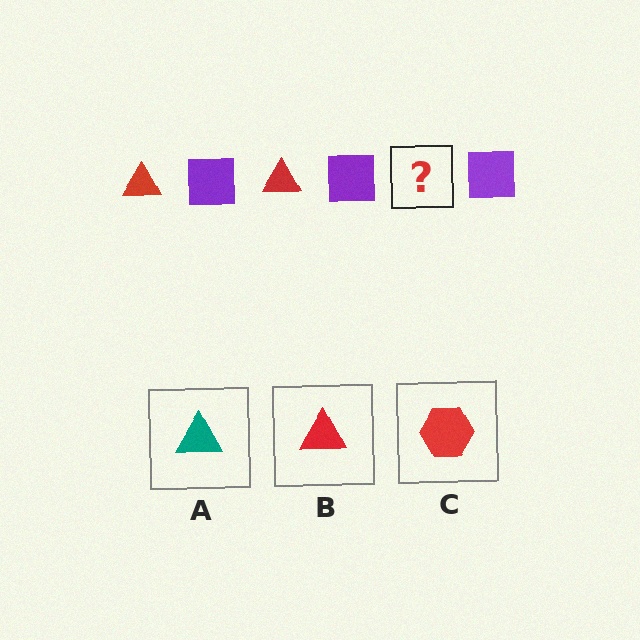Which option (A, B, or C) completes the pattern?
B.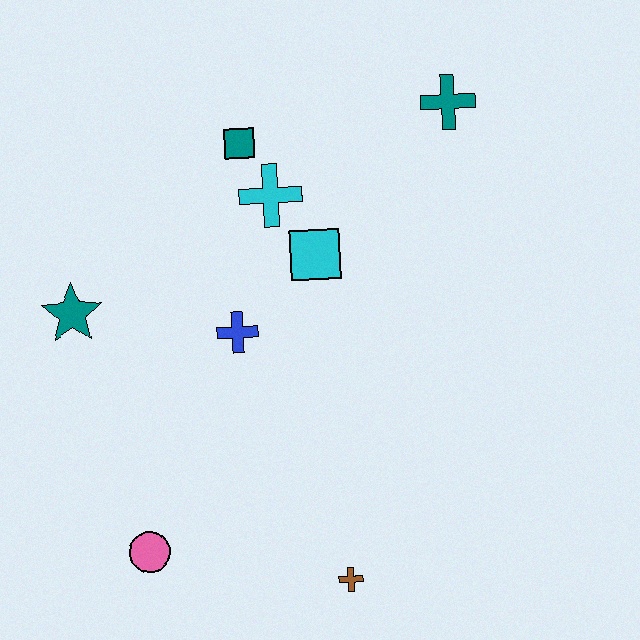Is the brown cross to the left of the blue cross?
No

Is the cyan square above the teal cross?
No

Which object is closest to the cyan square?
The cyan cross is closest to the cyan square.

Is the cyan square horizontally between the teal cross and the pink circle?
Yes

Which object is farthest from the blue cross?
The teal cross is farthest from the blue cross.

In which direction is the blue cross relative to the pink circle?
The blue cross is above the pink circle.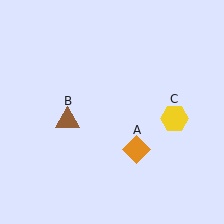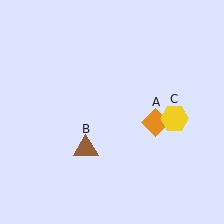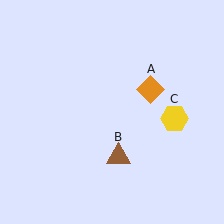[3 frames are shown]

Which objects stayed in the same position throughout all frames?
Yellow hexagon (object C) remained stationary.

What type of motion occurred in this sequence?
The orange diamond (object A), brown triangle (object B) rotated counterclockwise around the center of the scene.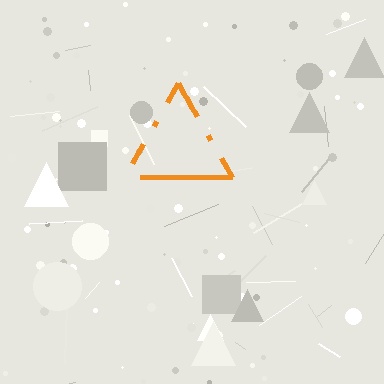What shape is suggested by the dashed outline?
The dashed outline suggests a triangle.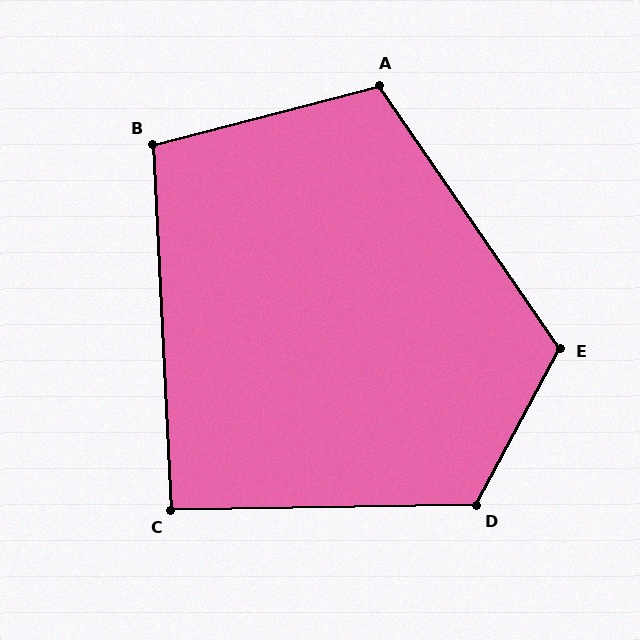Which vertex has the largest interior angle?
D, at approximately 119 degrees.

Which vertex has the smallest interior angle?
C, at approximately 92 degrees.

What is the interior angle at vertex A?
Approximately 110 degrees (obtuse).